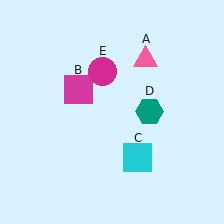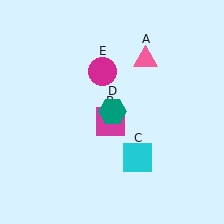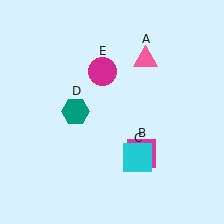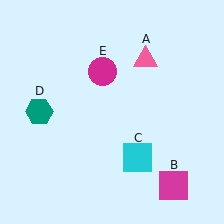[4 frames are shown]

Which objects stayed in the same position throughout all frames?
Pink triangle (object A) and cyan square (object C) and magenta circle (object E) remained stationary.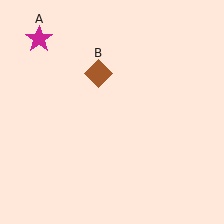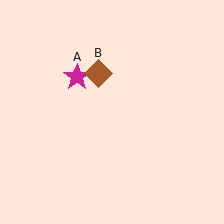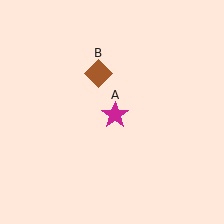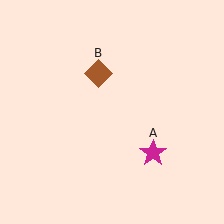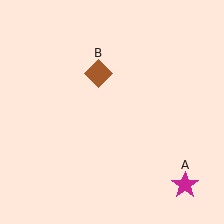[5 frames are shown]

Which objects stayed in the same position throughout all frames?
Brown diamond (object B) remained stationary.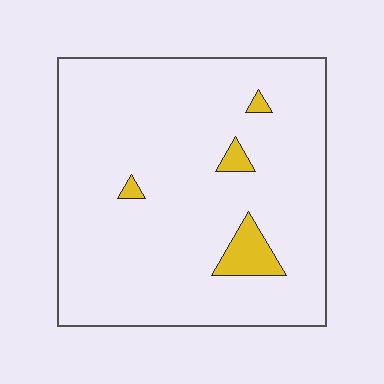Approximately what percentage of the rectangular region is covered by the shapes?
Approximately 5%.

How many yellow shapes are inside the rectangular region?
4.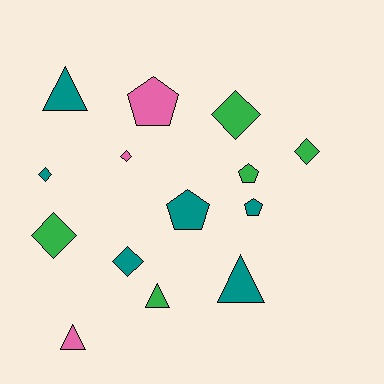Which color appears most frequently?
Teal, with 6 objects.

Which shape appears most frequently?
Diamond, with 6 objects.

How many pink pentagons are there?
There is 1 pink pentagon.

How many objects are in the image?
There are 14 objects.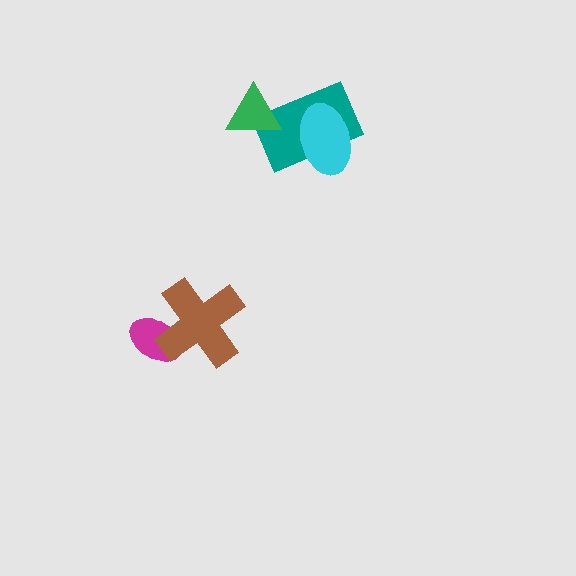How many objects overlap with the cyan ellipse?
1 object overlaps with the cyan ellipse.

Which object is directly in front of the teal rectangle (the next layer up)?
The cyan ellipse is directly in front of the teal rectangle.